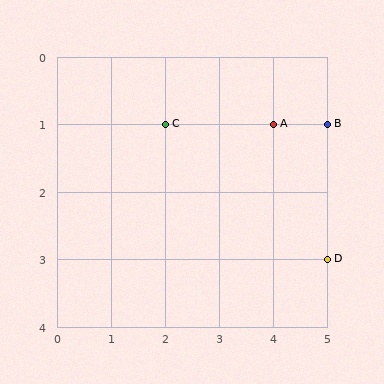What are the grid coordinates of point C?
Point C is at grid coordinates (2, 1).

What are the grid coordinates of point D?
Point D is at grid coordinates (5, 3).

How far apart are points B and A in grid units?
Points B and A are 1 column apart.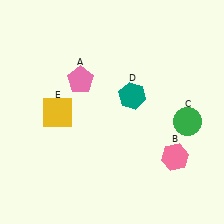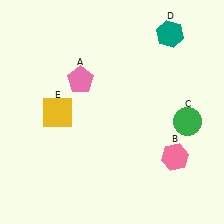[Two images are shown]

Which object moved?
The teal hexagon (D) moved up.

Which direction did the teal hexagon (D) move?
The teal hexagon (D) moved up.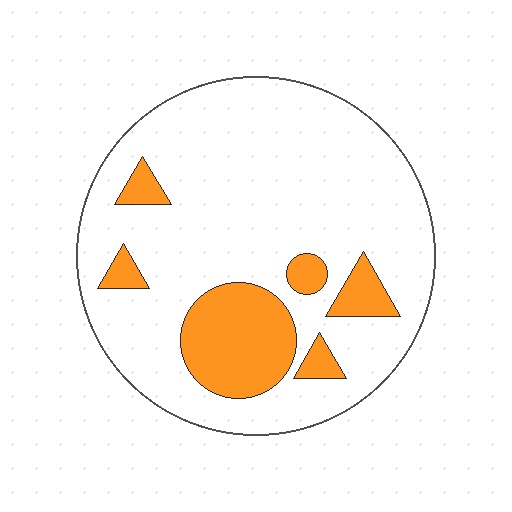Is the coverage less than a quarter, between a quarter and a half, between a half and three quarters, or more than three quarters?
Less than a quarter.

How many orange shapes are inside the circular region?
6.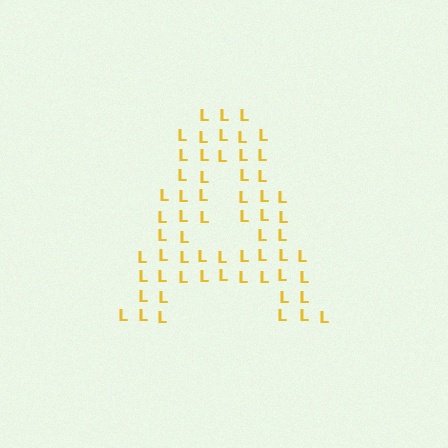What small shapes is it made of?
It is made of small letter L's.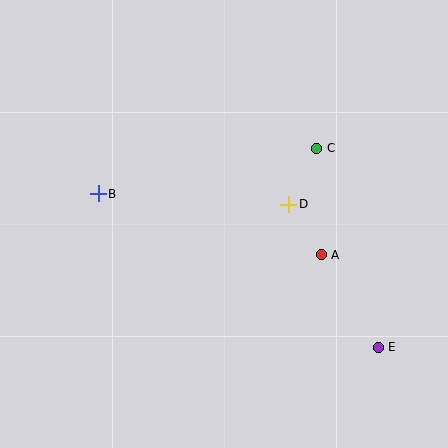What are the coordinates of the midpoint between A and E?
The midpoint between A and E is at (350, 301).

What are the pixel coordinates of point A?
Point A is at (321, 255).